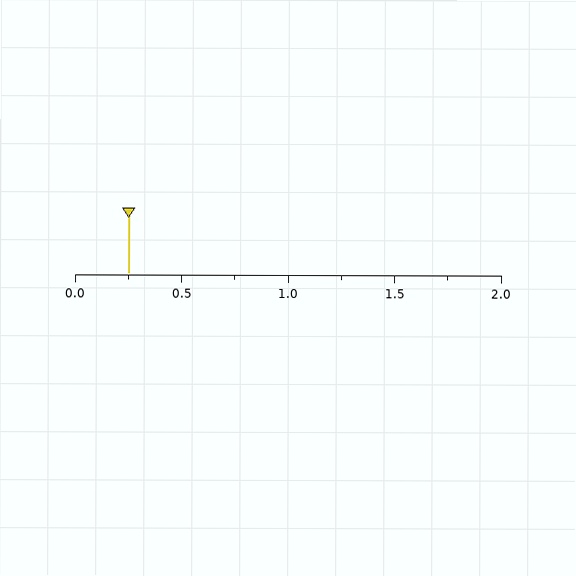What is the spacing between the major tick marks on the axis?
The major ticks are spaced 0.5 apart.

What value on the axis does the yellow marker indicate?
The marker indicates approximately 0.25.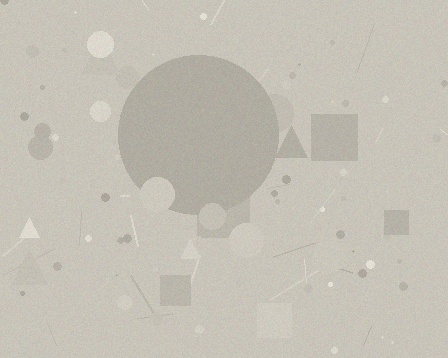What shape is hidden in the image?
A circle is hidden in the image.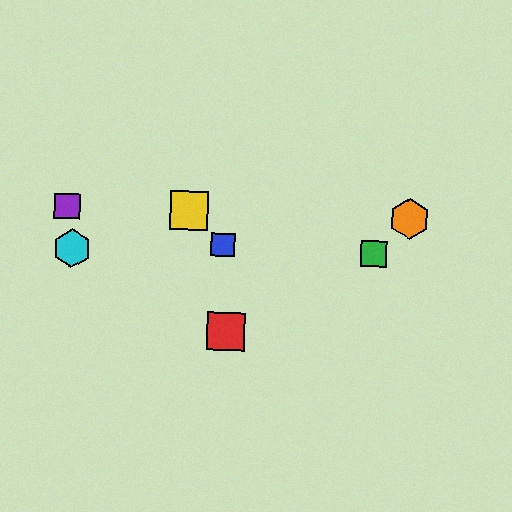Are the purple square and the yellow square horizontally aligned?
Yes, both are at y≈206.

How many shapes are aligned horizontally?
3 shapes (the yellow square, the purple square, the orange hexagon) are aligned horizontally.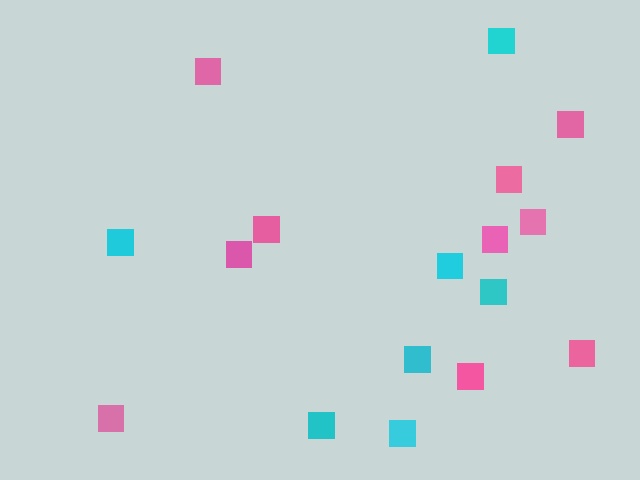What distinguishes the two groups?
There are 2 groups: one group of pink squares (10) and one group of cyan squares (7).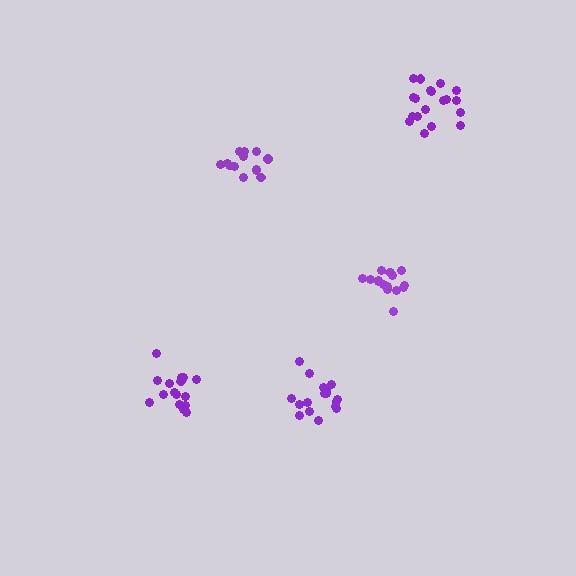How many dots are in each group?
Group 1: 16 dots, Group 2: 13 dots, Group 3: 17 dots, Group 4: 19 dots, Group 5: 17 dots (82 total).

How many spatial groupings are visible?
There are 5 spatial groupings.